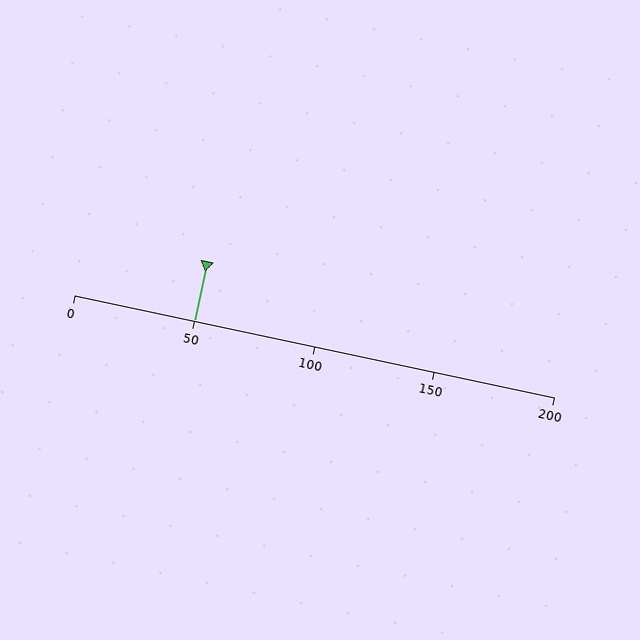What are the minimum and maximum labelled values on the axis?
The axis runs from 0 to 200.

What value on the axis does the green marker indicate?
The marker indicates approximately 50.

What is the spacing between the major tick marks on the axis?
The major ticks are spaced 50 apart.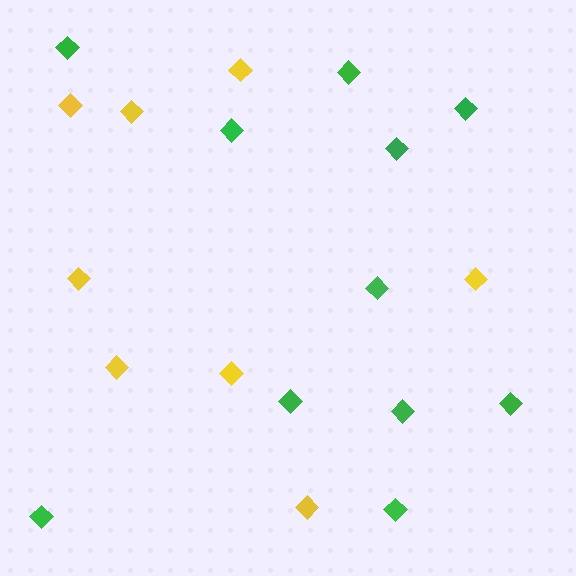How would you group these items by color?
There are 2 groups: one group of yellow diamonds (8) and one group of green diamonds (11).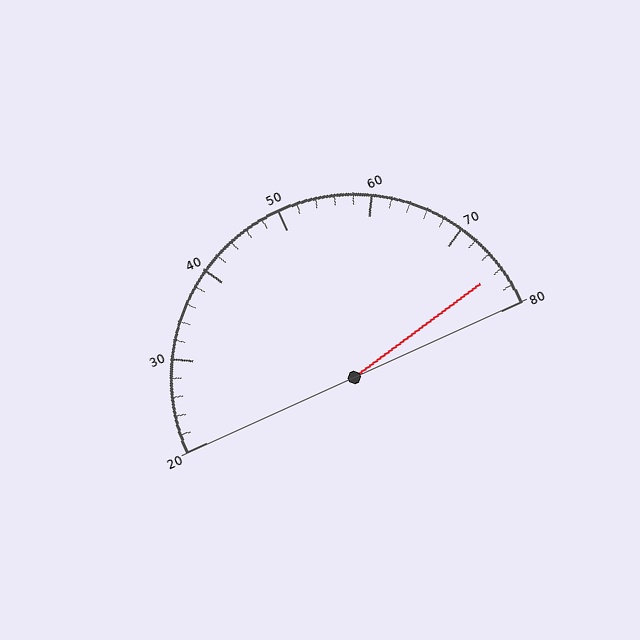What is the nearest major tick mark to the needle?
The nearest major tick mark is 80.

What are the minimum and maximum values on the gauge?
The gauge ranges from 20 to 80.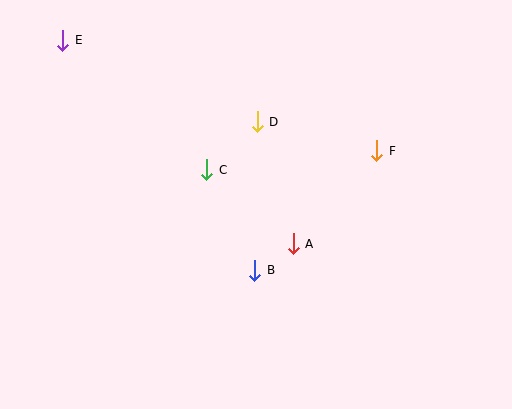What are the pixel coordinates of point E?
Point E is at (63, 40).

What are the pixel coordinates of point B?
Point B is at (255, 270).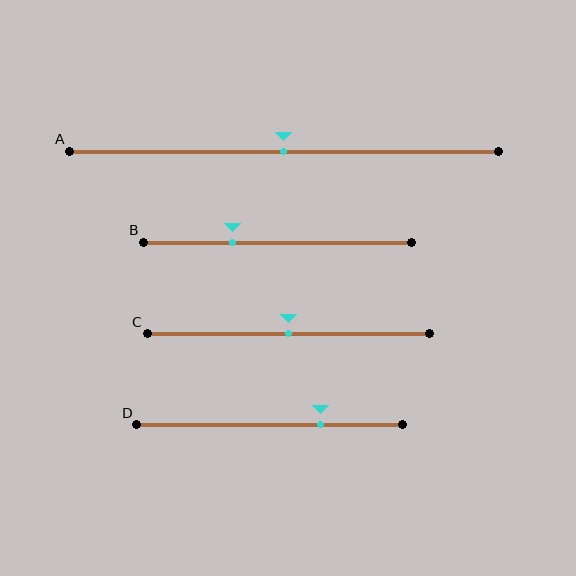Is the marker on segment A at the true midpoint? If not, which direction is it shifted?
Yes, the marker on segment A is at the true midpoint.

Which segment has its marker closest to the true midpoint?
Segment A has its marker closest to the true midpoint.